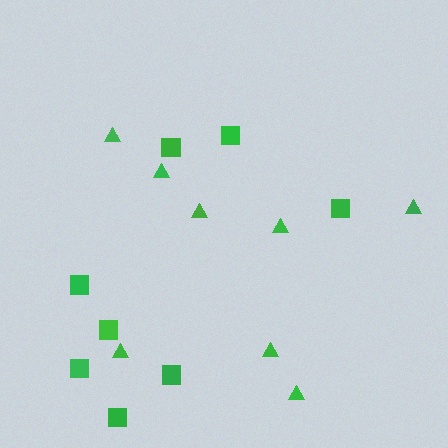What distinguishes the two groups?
There are 2 groups: one group of squares (8) and one group of triangles (8).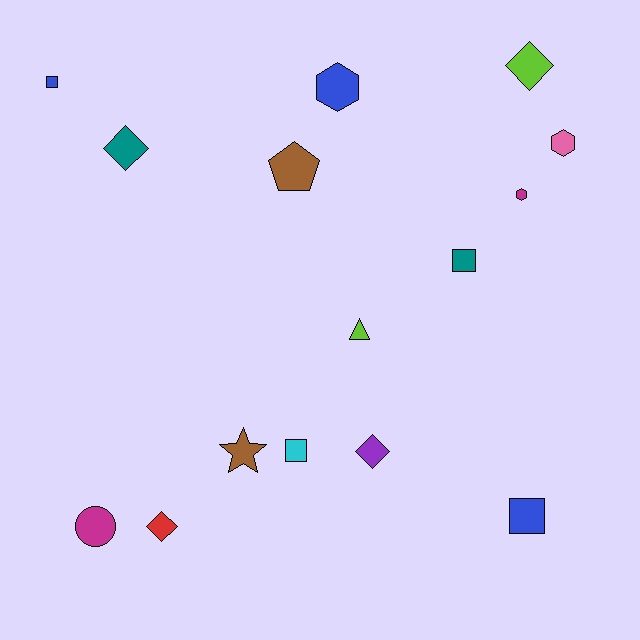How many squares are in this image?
There are 4 squares.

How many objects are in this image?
There are 15 objects.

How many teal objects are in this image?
There are 2 teal objects.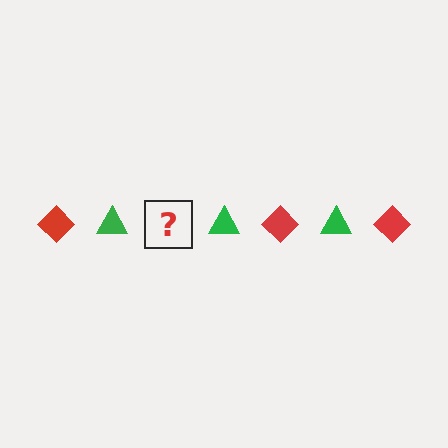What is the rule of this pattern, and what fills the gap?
The rule is that the pattern alternates between red diamond and green triangle. The gap should be filled with a red diamond.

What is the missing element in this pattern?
The missing element is a red diamond.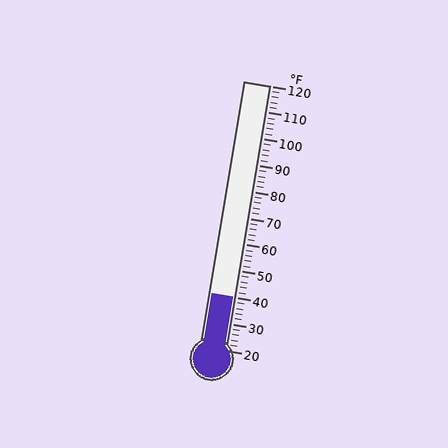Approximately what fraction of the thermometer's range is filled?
The thermometer is filled to approximately 20% of its range.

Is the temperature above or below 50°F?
The temperature is below 50°F.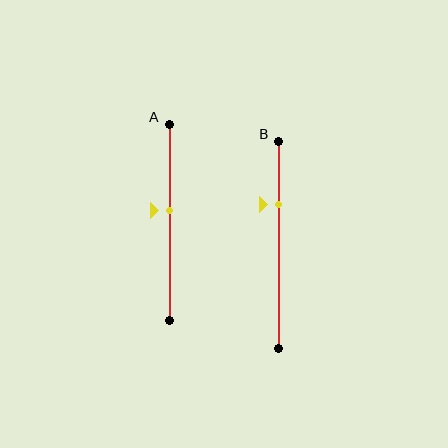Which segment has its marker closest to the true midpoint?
Segment A has its marker closest to the true midpoint.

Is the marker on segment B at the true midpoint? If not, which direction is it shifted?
No, the marker on segment B is shifted upward by about 20% of the segment length.